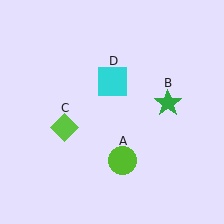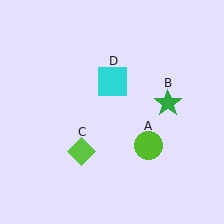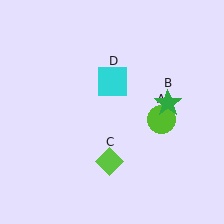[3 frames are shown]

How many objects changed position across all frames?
2 objects changed position: lime circle (object A), lime diamond (object C).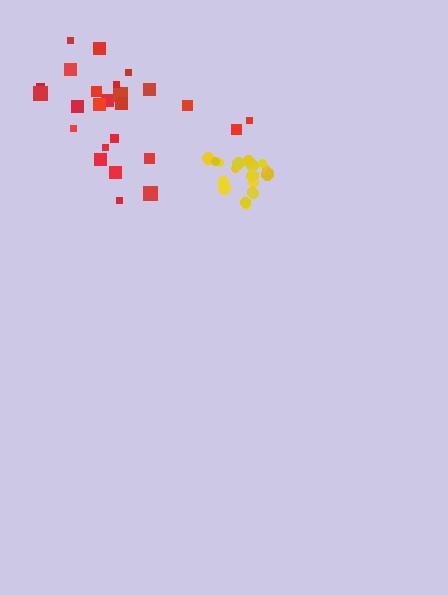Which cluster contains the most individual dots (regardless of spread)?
Red (26).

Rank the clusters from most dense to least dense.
yellow, red.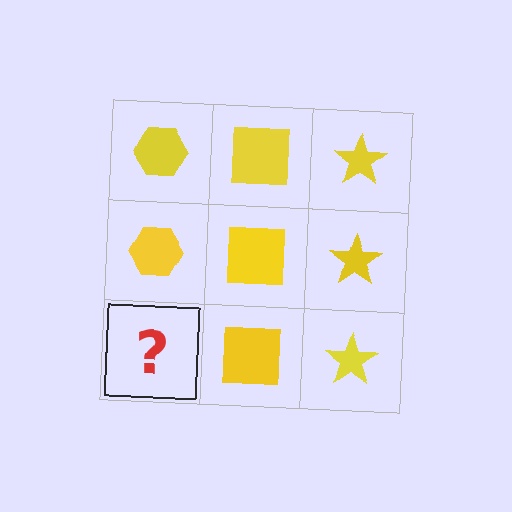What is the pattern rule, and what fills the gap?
The rule is that each column has a consistent shape. The gap should be filled with a yellow hexagon.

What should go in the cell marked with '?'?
The missing cell should contain a yellow hexagon.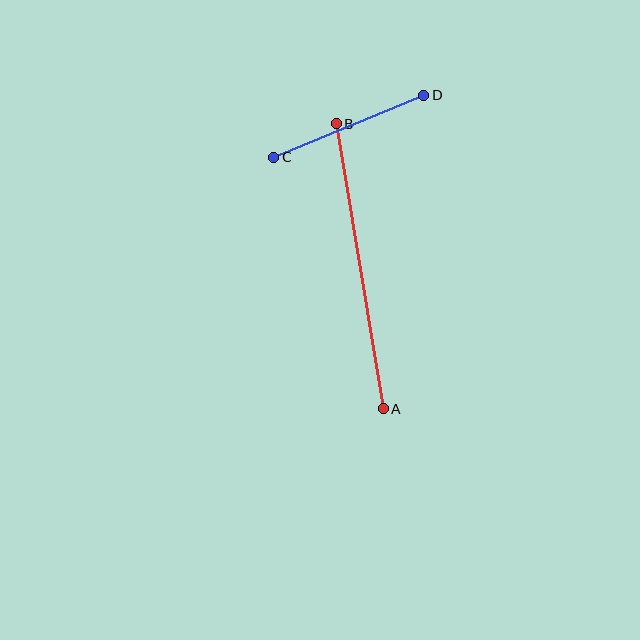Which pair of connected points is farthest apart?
Points A and B are farthest apart.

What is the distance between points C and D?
The distance is approximately 162 pixels.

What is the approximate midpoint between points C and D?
The midpoint is at approximately (349, 126) pixels.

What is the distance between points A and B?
The distance is approximately 289 pixels.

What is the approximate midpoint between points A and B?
The midpoint is at approximately (360, 266) pixels.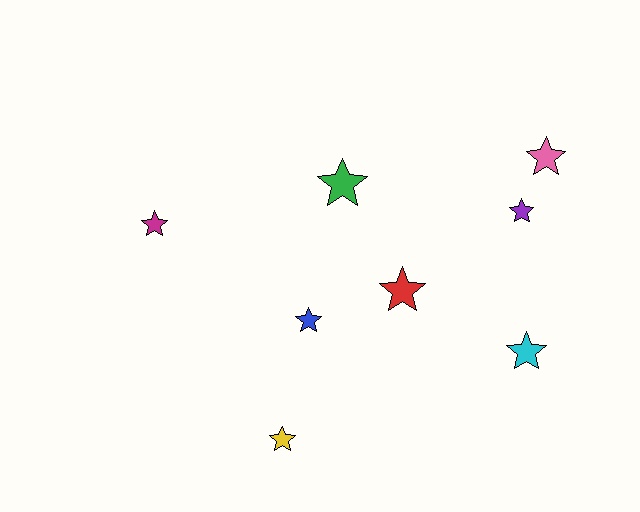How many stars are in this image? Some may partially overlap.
There are 8 stars.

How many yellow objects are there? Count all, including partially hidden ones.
There is 1 yellow object.